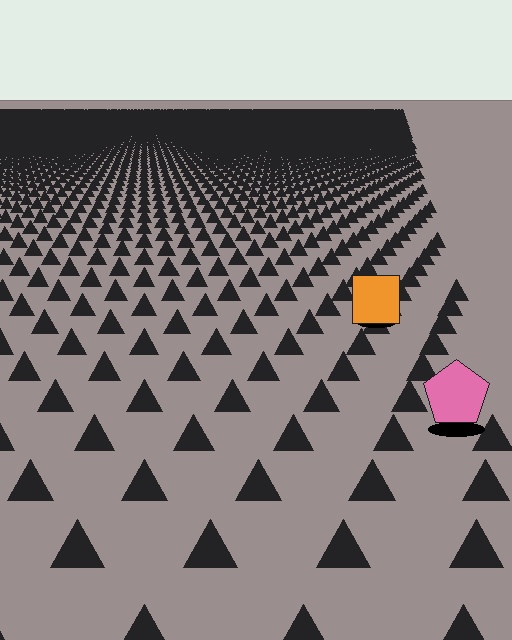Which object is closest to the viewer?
The pink pentagon is closest. The texture marks near it are larger and more spread out.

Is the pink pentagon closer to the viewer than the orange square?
Yes. The pink pentagon is closer — you can tell from the texture gradient: the ground texture is coarser near it.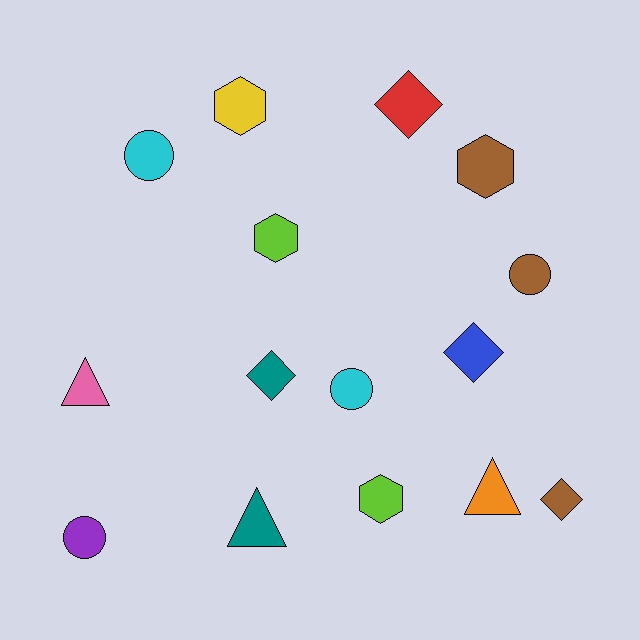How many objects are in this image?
There are 15 objects.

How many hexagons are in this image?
There are 4 hexagons.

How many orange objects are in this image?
There is 1 orange object.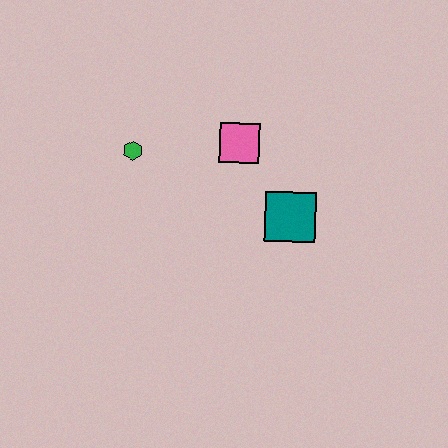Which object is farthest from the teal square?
The green hexagon is farthest from the teal square.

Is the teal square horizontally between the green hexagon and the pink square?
No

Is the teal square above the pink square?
No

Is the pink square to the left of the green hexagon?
No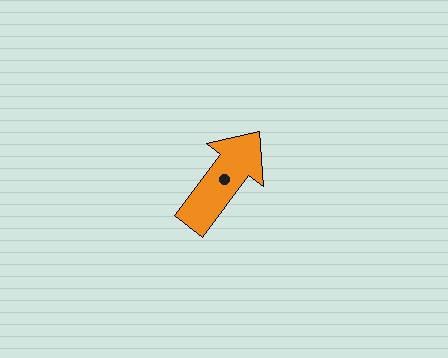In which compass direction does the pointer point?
Northeast.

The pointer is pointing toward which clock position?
Roughly 1 o'clock.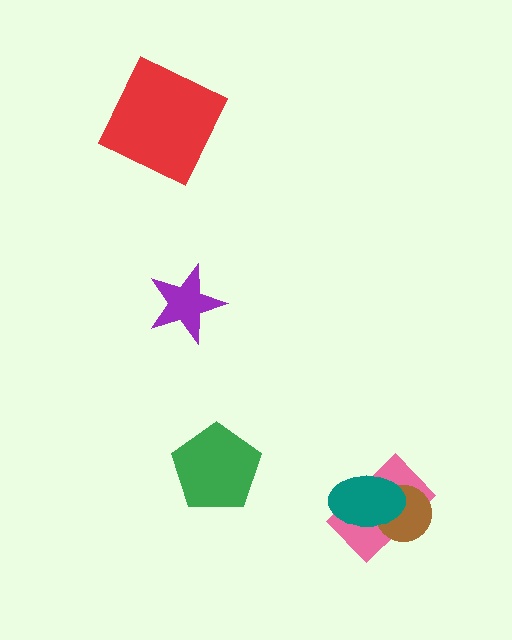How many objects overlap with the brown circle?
2 objects overlap with the brown circle.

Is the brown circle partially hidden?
Yes, it is partially covered by another shape.